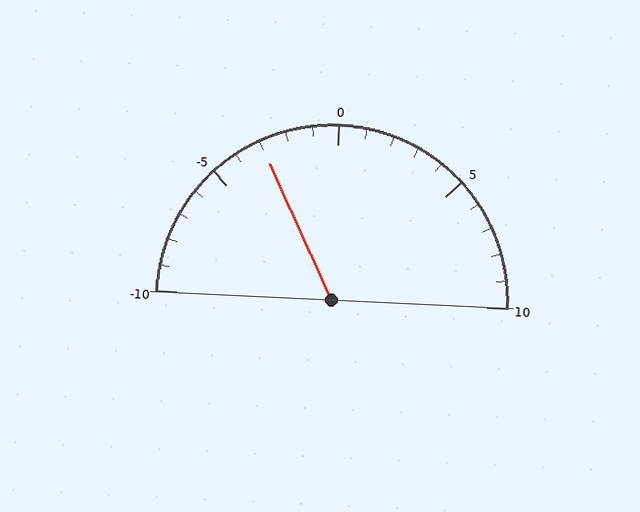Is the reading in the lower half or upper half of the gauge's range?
The reading is in the lower half of the range (-10 to 10).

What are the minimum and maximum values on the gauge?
The gauge ranges from -10 to 10.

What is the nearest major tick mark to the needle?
The nearest major tick mark is -5.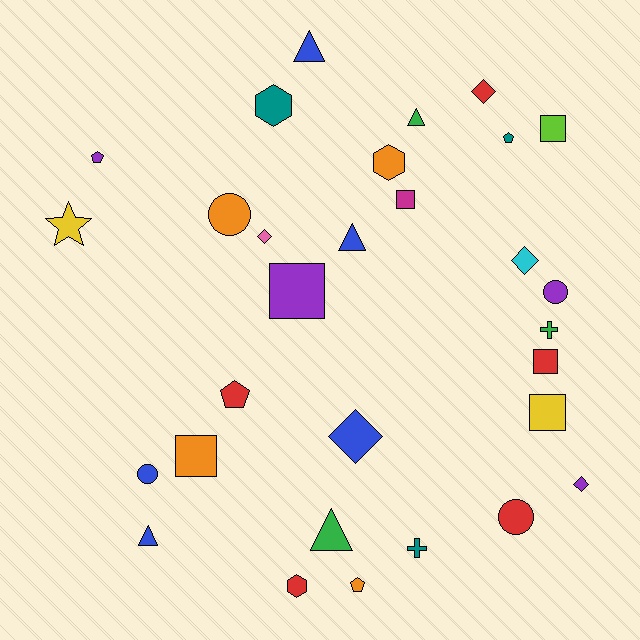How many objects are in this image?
There are 30 objects.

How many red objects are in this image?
There are 5 red objects.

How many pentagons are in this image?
There are 4 pentagons.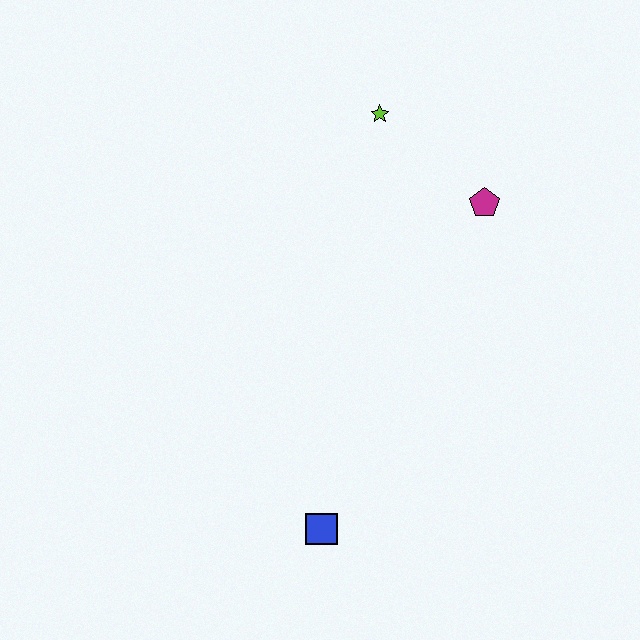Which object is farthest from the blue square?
The lime star is farthest from the blue square.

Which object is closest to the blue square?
The magenta pentagon is closest to the blue square.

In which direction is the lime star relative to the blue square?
The lime star is above the blue square.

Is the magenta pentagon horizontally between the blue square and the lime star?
No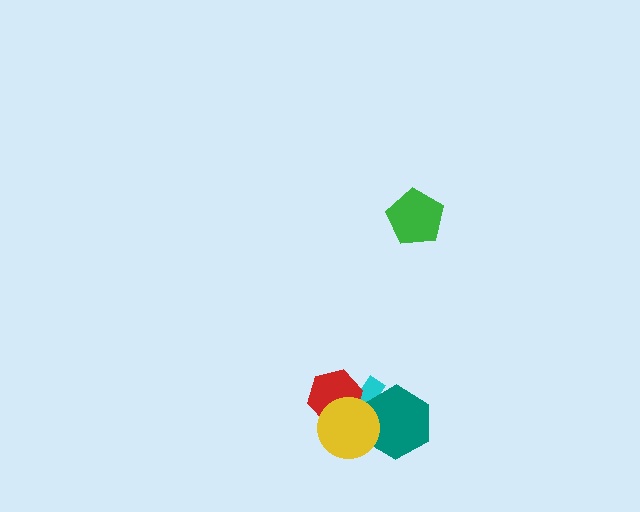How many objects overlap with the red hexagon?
2 objects overlap with the red hexagon.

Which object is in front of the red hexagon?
The yellow circle is in front of the red hexagon.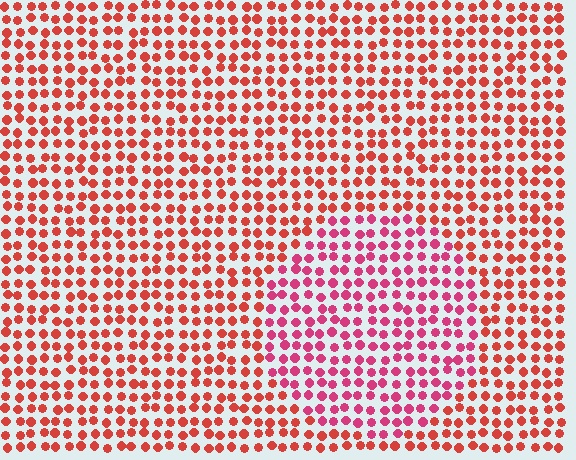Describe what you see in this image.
The image is filled with small red elements in a uniform arrangement. A circle-shaped region is visible where the elements are tinted to a slightly different hue, forming a subtle color boundary.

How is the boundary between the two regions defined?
The boundary is defined purely by a slight shift in hue (about 29 degrees). Spacing, size, and orientation are identical on both sides.